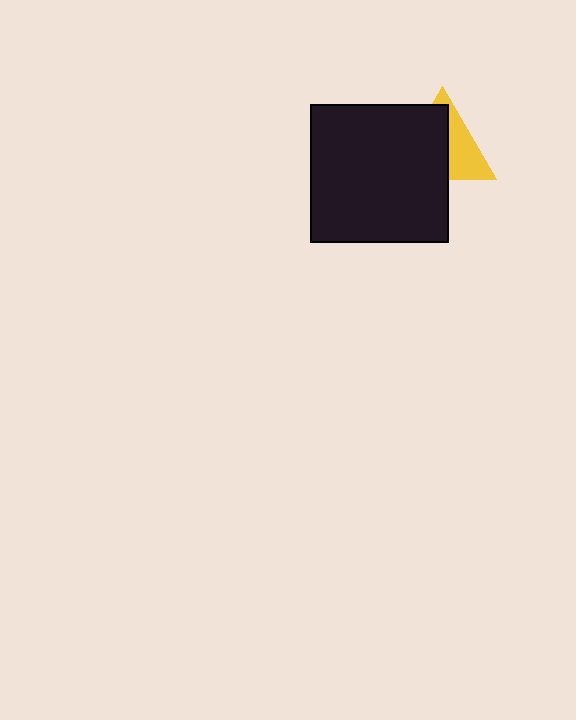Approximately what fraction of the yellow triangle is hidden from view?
Roughly 58% of the yellow triangle is hidden behind the black square.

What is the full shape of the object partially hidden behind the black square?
The partially hidden object is a yellow triangle.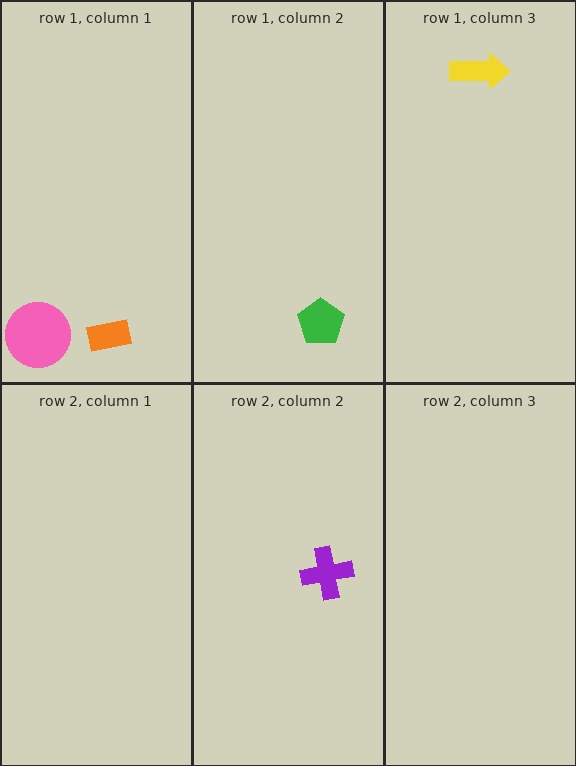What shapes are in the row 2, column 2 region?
The purple cross.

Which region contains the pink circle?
The row 1, column 1 region.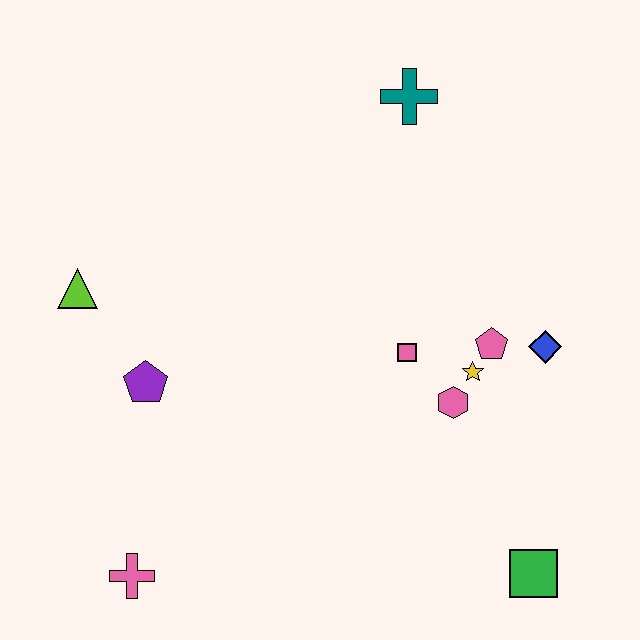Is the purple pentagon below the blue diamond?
Yes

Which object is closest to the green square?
The pink hexagon is closest to the green square.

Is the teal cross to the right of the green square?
No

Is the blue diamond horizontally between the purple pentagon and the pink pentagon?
No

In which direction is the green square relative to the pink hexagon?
The green square is below the pink hexagon.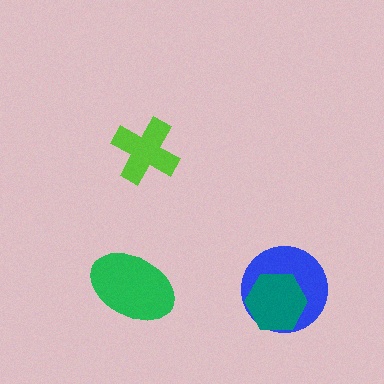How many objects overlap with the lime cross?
0 objects overlap with the lime cross.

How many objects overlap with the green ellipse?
0 objects overlap with the green ellipse.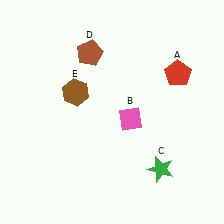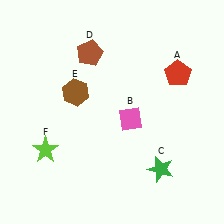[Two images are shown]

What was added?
A lime star (F) was added in Image 2.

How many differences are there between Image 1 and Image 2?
There is 1 difference between the two images.